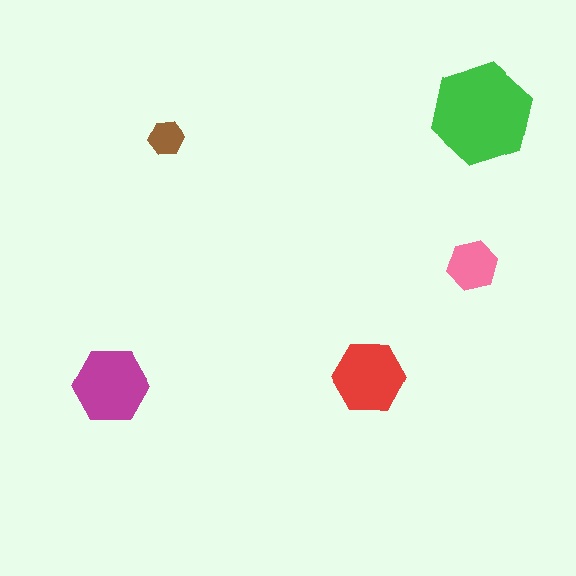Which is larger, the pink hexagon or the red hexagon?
The red one.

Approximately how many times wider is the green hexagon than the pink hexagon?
About 2 times wider.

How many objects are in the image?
There are 5 objects in the image.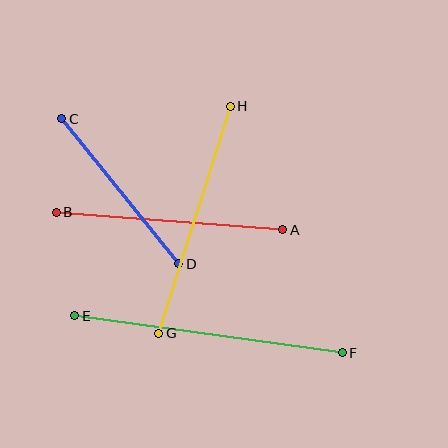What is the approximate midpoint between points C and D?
The midpoint is at approximately (120, 191) pixels.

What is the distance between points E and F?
The distance is approximately 270 pixels.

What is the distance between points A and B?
The distance is approximately 227 pixels.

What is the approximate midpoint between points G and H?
The midpoint is at approximately (194, 220) pixels.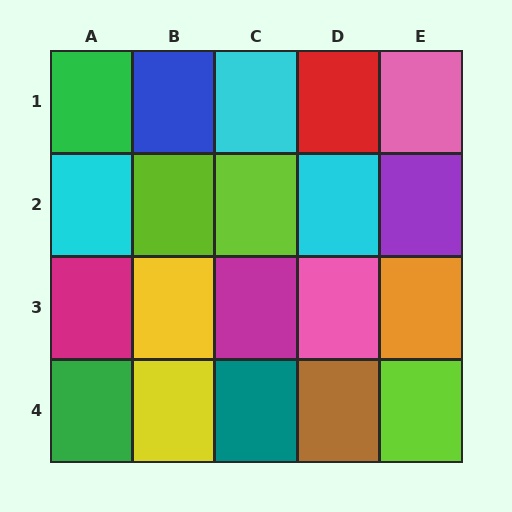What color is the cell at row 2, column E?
Purple.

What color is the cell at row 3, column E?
Orange.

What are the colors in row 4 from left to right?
Green, yellow, teal, brown, lime.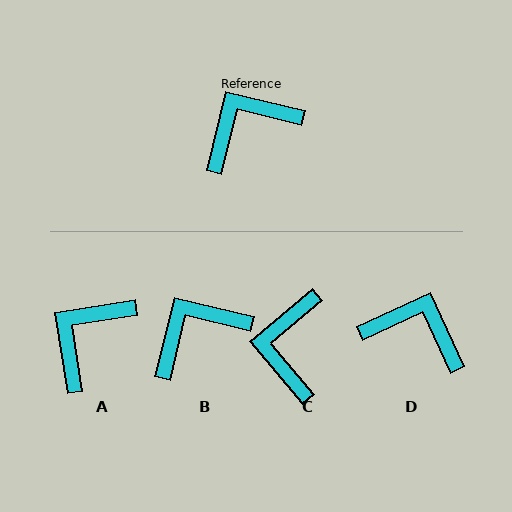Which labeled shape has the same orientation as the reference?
B.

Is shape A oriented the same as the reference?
No, it is off by about 23 degrees.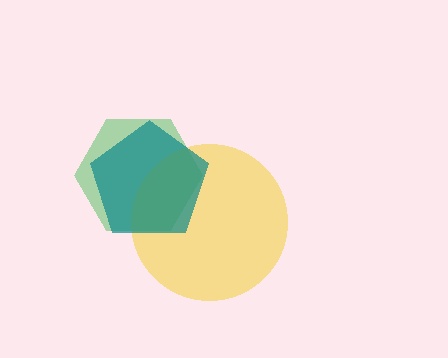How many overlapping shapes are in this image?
There are 3 overlapping shapes in the image.